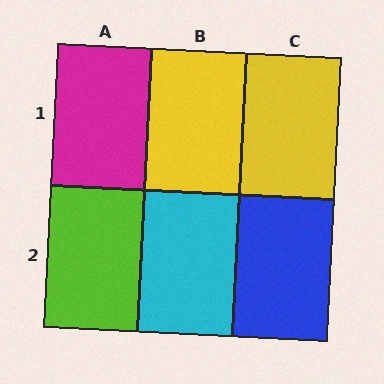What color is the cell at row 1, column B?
Yellow.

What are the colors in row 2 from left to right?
Lime, cyan, blue.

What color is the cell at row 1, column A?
Magenta.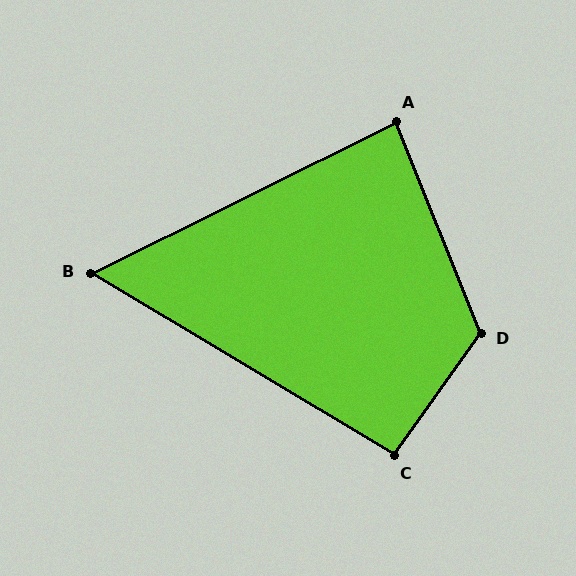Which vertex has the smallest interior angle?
B, at approximately 57 degrees.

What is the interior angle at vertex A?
Approximately 85 degrees (approximately right).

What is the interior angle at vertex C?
Approximately 95 degrees (approximately right).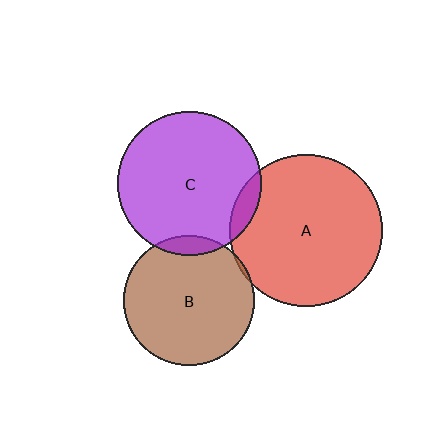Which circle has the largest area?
Circle A (red).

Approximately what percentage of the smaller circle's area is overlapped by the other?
Approximately 5%.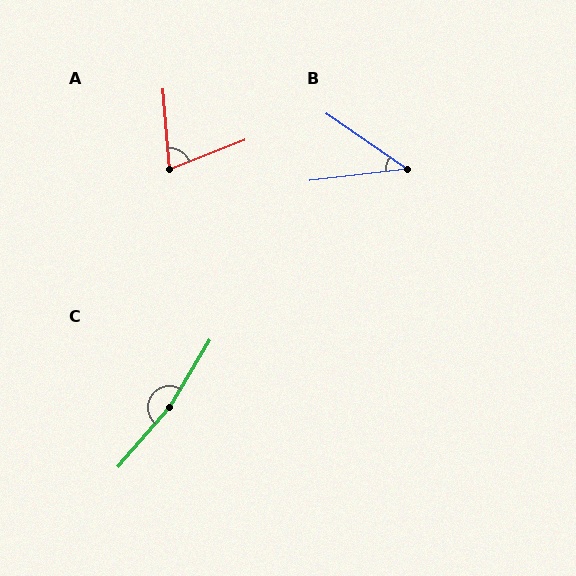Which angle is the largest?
C, at approximately 170 degrees.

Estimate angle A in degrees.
Approximately 73 degrees.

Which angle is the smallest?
B, at approximately 41 degrees.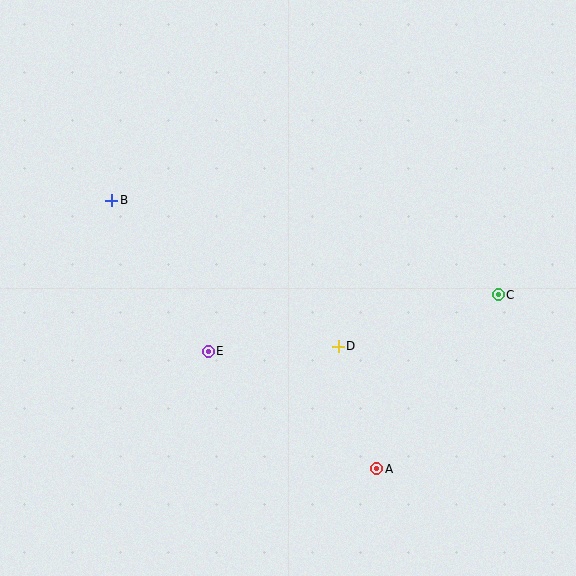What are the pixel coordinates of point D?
Point D is at (338, 346).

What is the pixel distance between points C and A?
The distance between C and A is 213 pixels.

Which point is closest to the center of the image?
Point D at (338, 346) is closest to the center.